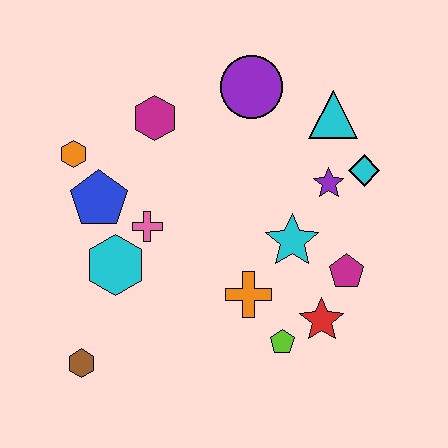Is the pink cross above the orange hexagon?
No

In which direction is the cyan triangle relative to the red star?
The cyan triangle is above the red star.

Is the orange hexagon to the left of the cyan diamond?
Yes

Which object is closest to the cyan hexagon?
The pink cross is closest to the cyan hexagon.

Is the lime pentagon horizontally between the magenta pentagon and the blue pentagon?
Yes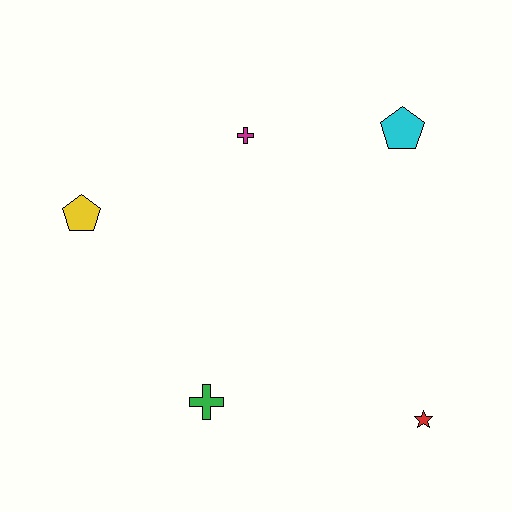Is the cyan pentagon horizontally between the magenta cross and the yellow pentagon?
No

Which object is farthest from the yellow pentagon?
The red star is farthest from the yellow pentagon.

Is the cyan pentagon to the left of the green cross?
No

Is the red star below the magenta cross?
Yes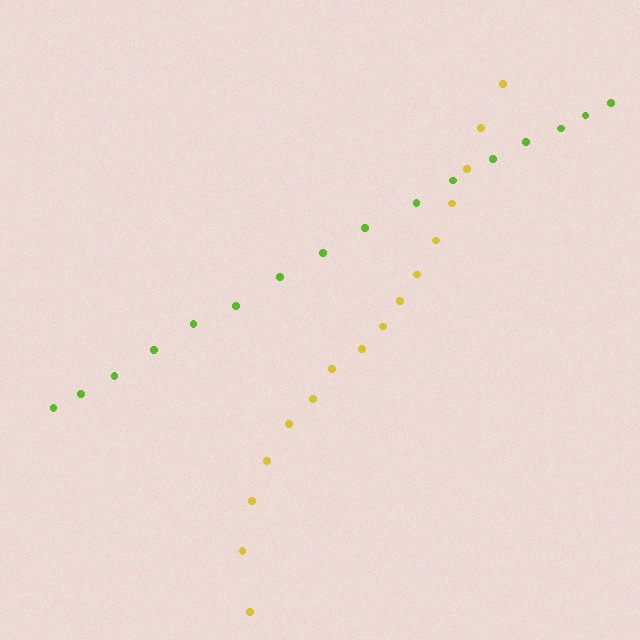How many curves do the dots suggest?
There are 2 distinct paths.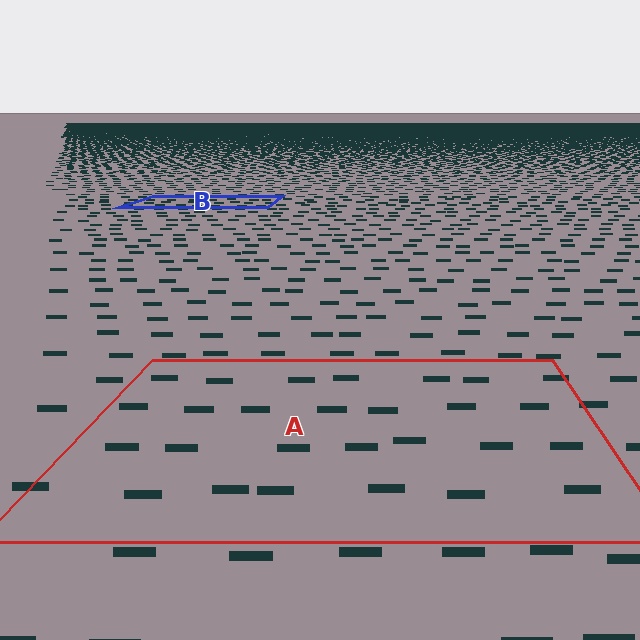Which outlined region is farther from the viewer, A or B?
Region B is farther from the viewer — the texture elements inside it appear smaller and more densely packed.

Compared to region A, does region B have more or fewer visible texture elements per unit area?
Region B has more texture elements per unit area — they are packed more densely because it is farther away.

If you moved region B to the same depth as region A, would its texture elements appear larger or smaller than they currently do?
They would appear larger. At a closer depth, the same texture elements are projected at a bigger on-screen size.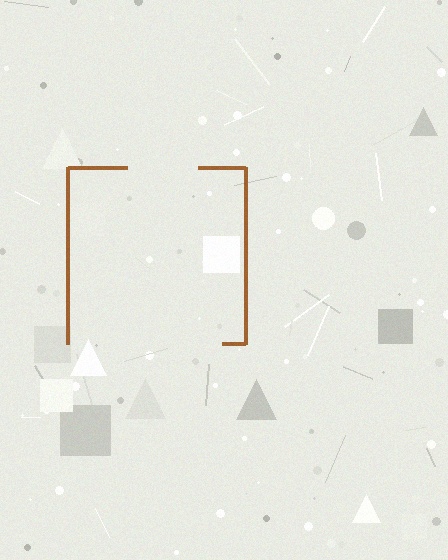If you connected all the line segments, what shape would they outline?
They would outline a square.